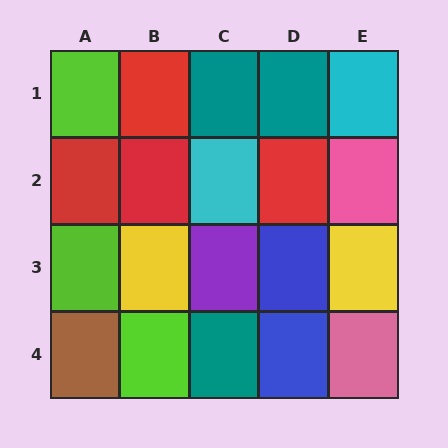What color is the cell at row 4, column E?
Pink.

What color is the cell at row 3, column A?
Lime.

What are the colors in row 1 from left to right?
Lime, red, teal, teal, cyan.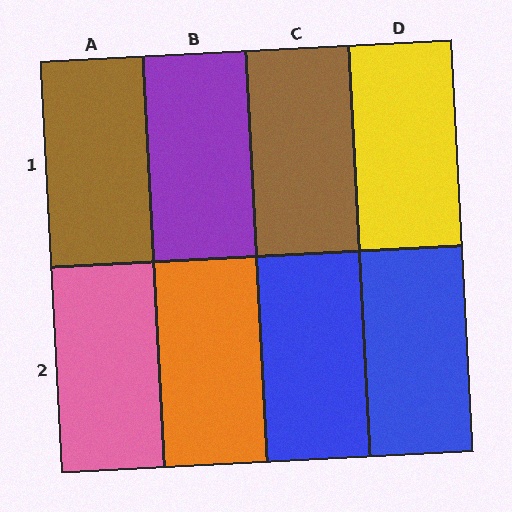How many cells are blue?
2 cells are blue.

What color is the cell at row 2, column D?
Blue.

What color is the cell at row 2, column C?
Blue.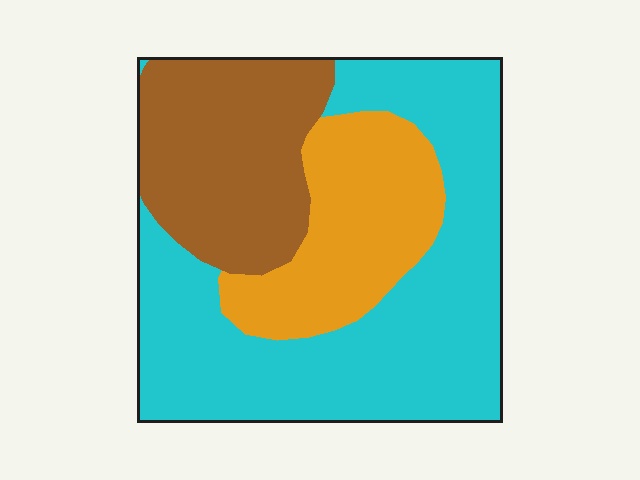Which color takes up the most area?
Cyan, at roughly 50%.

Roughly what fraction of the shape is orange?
Orange covers 22% of the shape.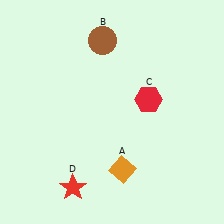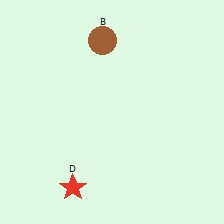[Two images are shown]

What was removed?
The orange diamond (A), the red hexagon (C) were removed in Image 2.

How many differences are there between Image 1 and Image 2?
There are 2 differences between the two images.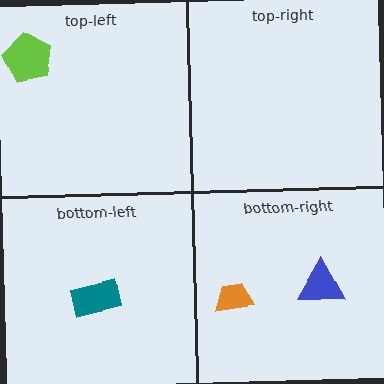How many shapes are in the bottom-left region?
1.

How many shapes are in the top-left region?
1.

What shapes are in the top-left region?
The lime pentagon.